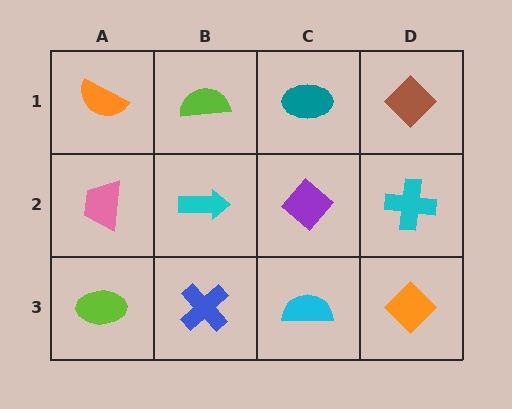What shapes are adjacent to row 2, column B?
A lime semicircle (row 1, column B), a blue cross (row 3, column B), a pink trapezoid (row 2, column A), a purple diamond (row 2, column C).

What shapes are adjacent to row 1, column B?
A cyan arrow (row 2, column B), an orange semicircle (row 1, column A), a teal ellipse (row 1, column C).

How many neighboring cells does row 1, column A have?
2.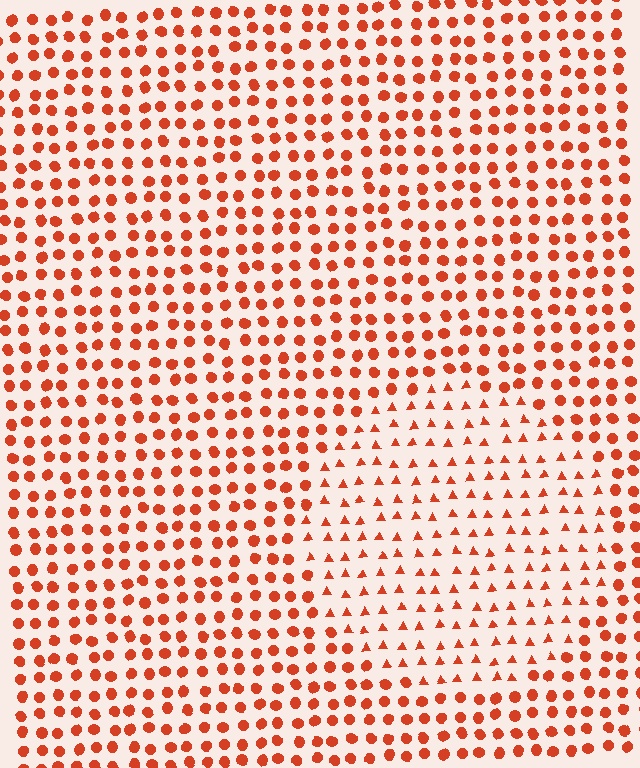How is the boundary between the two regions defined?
The boundary is defined by a change in element shape: triangles inside vs. circles outside. All elements share the same color and spacing.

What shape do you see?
I see a circle.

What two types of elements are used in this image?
The image uses triangles inside the circle region and circles outside it.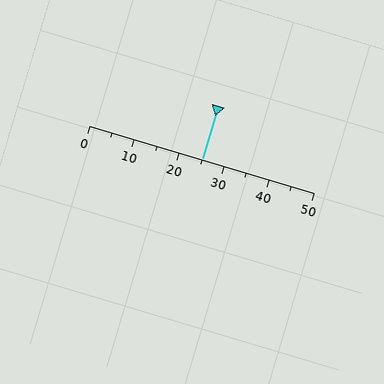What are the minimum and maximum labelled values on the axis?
The axis runs from 0 to 50.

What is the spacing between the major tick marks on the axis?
The major ticks are spaced 10 apart.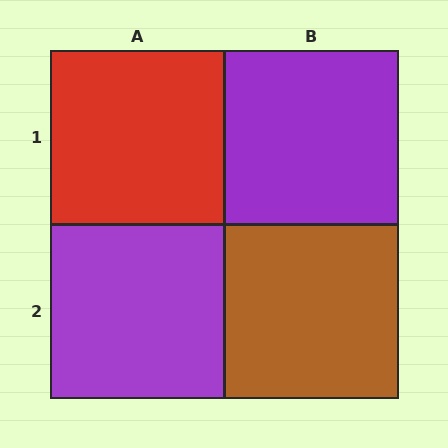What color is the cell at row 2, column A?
Purple.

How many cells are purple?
2 cells are purple.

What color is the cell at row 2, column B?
Brown.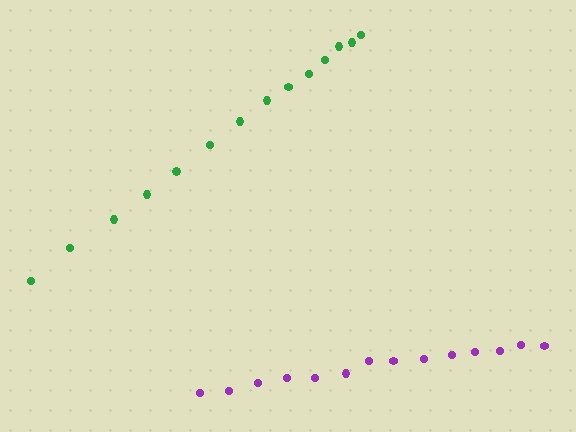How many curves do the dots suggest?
There are 2 distinct paths.